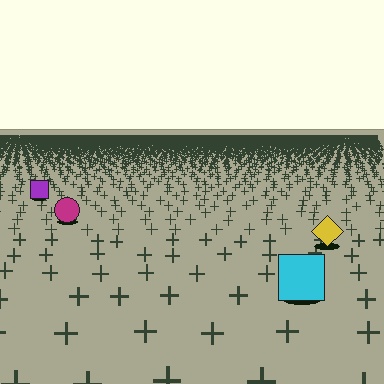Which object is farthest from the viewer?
The purple square is farthest from the viewer. It appears smaller and the ground texture around it is denser.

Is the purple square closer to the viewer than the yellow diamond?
No. The yellow diamond is closer — you can tell from the texture gradient: the ground texture is coarser near it.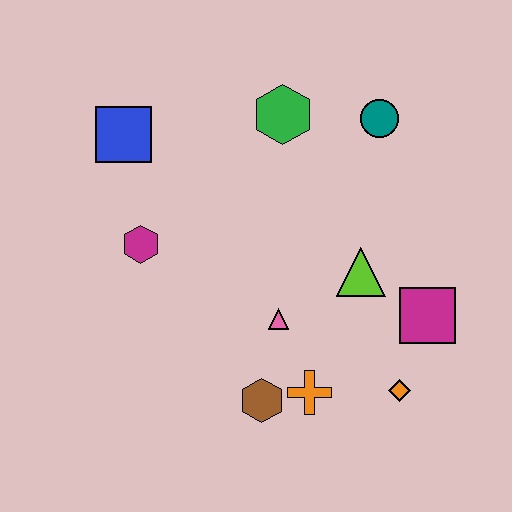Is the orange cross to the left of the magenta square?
Yes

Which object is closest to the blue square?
The magenta hexagon is closest to the blue square.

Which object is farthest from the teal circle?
The brown hexagon is farthest from the teal circle.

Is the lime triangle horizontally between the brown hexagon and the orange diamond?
Yes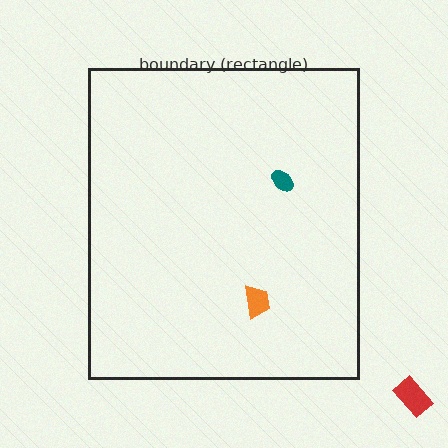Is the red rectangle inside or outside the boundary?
Outside.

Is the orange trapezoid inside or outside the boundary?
Inside.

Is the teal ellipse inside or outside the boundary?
Inside.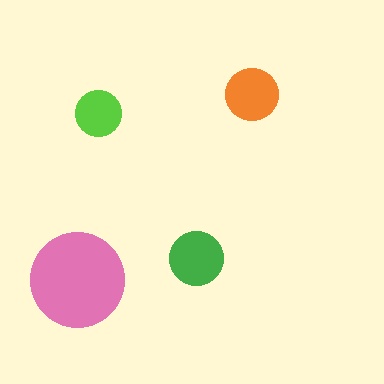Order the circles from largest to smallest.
the pink one, the green one, the orange one, the lime one.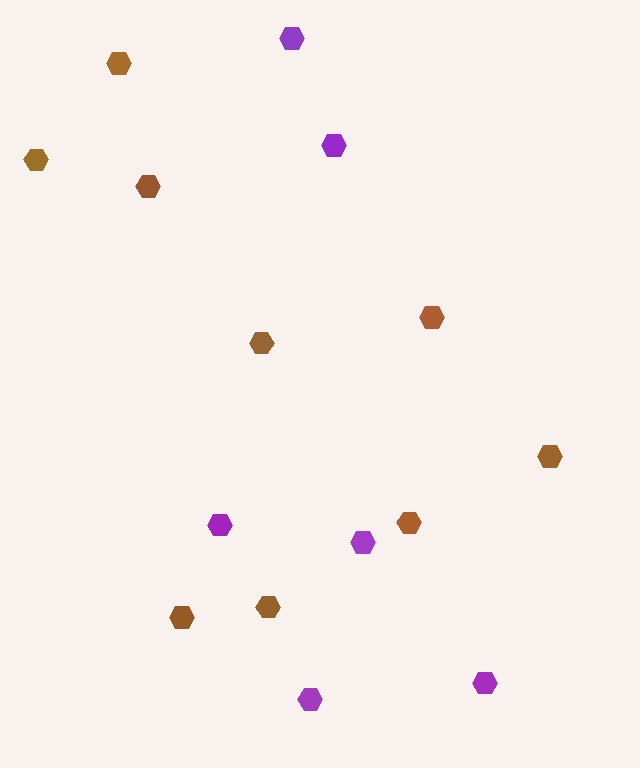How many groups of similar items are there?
There are 2 groups: one group of brown hexagons (9) and one group of purple hexagons (6).